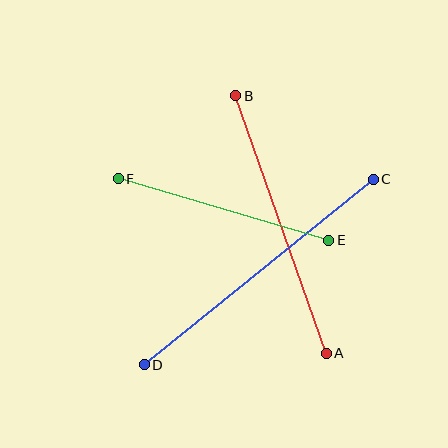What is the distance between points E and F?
The distance is approximately 219 pixels.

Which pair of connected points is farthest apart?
Points C and D are farthest apart.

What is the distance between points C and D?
The distance is approximately 295 pixels.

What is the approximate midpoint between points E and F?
The midpoint is at approximately (223, 210) pixels.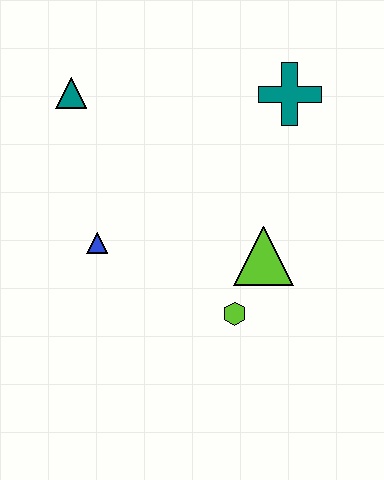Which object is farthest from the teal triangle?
The lime hexagon is farthest from the teal triangle.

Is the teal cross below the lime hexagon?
No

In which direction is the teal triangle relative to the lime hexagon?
The teal triangle is above the lime hexagon.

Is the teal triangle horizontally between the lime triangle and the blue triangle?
No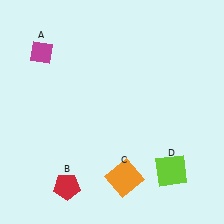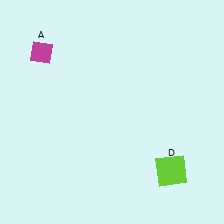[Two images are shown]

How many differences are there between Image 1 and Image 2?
There are 2 differences between the two images.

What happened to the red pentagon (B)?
The red pentagon (B) was removed in Image 2. It was in the bottom-left area of Image 1.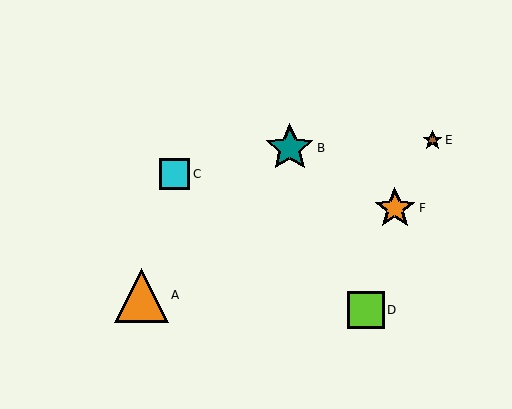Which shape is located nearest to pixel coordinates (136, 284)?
The orange triangle (labeled A) at (141, 295) is nearest to that location.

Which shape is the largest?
The orange triangle (labeled A) is the largest.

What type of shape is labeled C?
Shape C is a cyan square.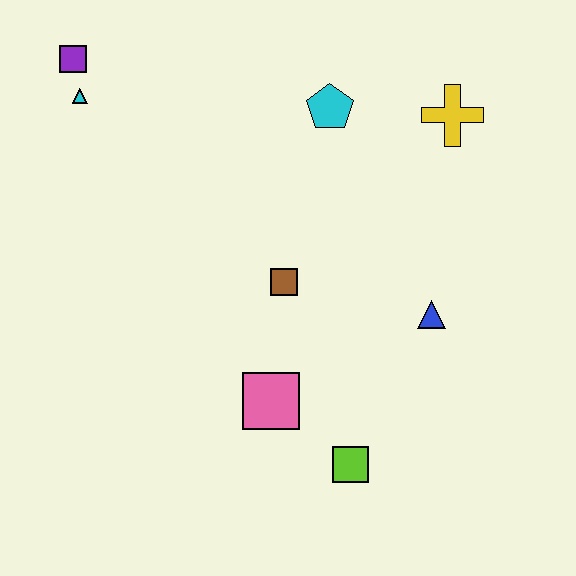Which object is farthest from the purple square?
The lime square is farthest from the purple square.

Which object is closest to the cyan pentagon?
The yellow cross is closest to the cyan pentagon.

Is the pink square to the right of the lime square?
No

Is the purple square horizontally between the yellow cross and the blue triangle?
No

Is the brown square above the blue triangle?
Yes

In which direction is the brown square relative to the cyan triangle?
The brown square is to the right of the cyan triangle.